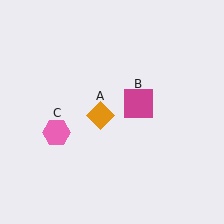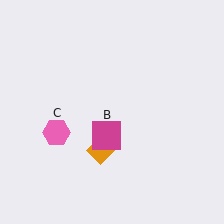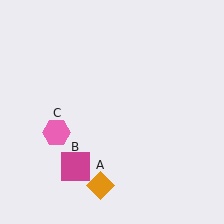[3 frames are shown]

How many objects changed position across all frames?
2 objects changed position: orange diamond (object A), magenta square (object B).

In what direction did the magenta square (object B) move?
The magenta square (object B) moved down and to the left.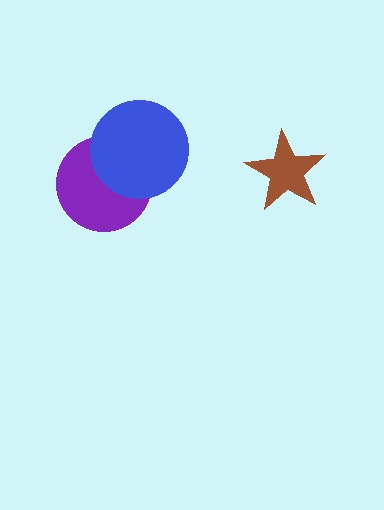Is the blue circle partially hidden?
No, no other shape covers it.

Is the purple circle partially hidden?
Yes, it is partially covered by another shape.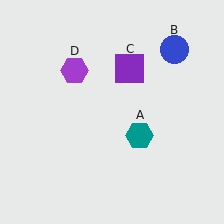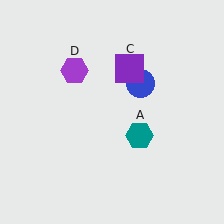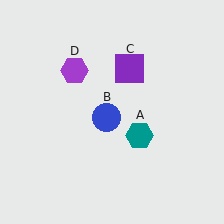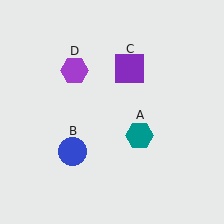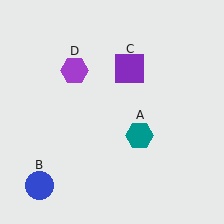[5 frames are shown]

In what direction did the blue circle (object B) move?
The blue circle (object B) moved down and to the left.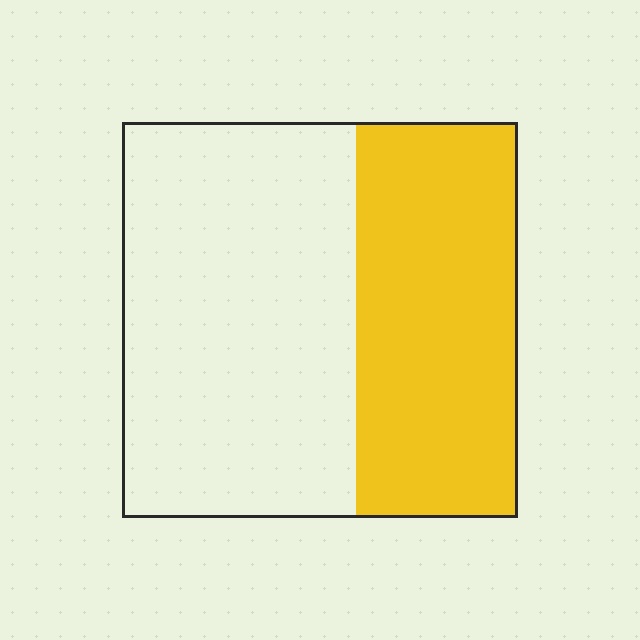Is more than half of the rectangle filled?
No.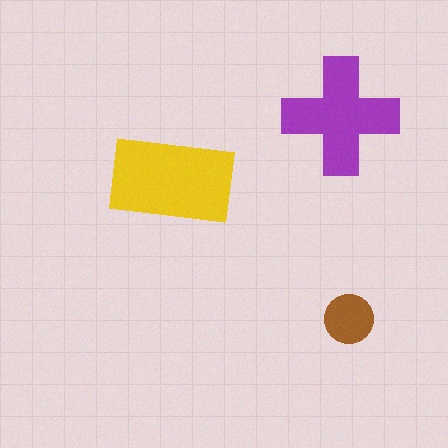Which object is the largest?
The yellow rectangle.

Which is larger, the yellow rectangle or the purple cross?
The yellow rectangle.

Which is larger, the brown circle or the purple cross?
The purple cross.